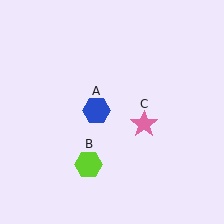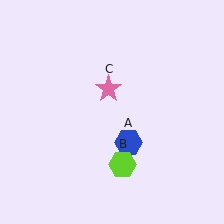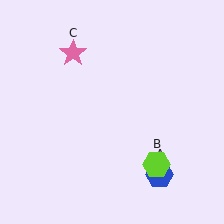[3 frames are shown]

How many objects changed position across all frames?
3 objects changed position: blue hexagon (object A), lime hexagon (object B), pink star (object C).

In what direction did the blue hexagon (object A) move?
The blue hexagon (object A) moved down and to the right.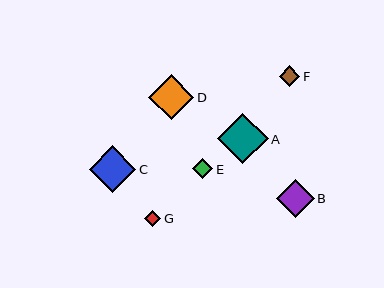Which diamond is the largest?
Diamond A is the largest with a size of approximately 50 pixels.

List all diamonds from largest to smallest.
From largest to smallest: A, C, D, B, F, E, G.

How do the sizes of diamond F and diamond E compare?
Diamond F and diamond E are approximately the same size.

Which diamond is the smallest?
Diamond G is the smallest with a size of approximately 16 pixels.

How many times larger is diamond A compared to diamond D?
Diamond A is approximately 1.1 times the size of diamond D.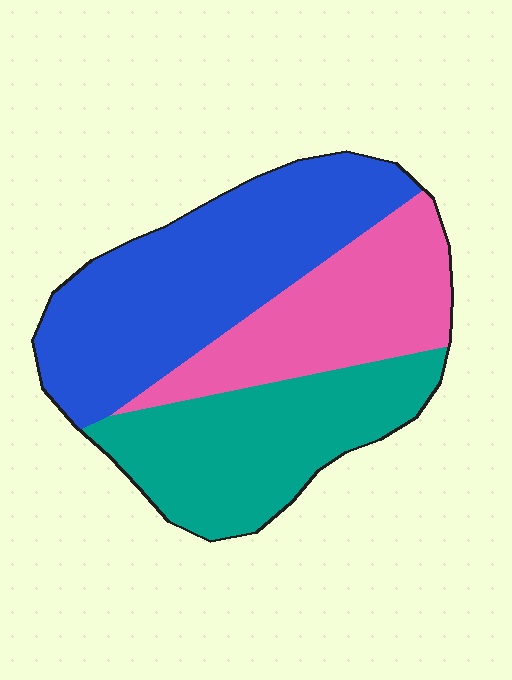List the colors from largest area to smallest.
From largest to smallest: blue, teal, pink.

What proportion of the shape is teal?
Teal covers around 30% of the shape.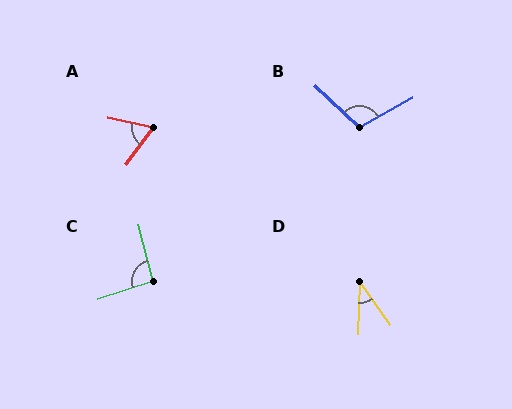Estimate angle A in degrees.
Approximately 65 degrees.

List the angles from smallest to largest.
D (37°), A (65°), C (93°), B (108°).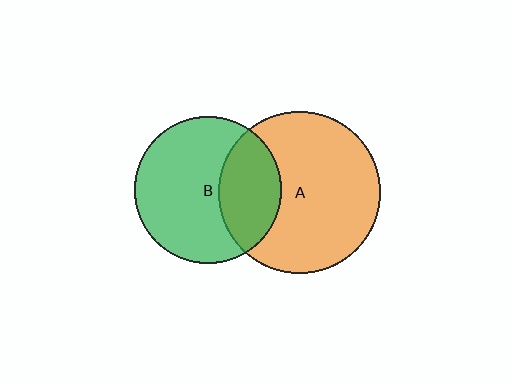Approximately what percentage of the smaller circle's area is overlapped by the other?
Approximately 30%.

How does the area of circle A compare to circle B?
Approximately 1.2 times.